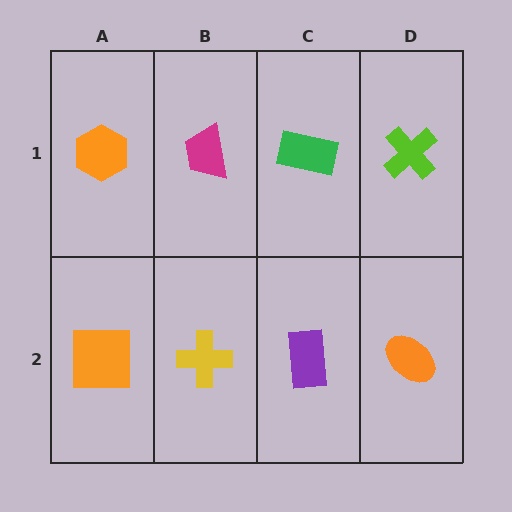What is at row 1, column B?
A magenta trapezoid.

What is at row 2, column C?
A purple rectangle.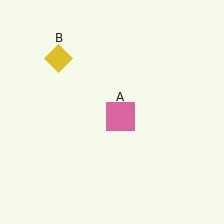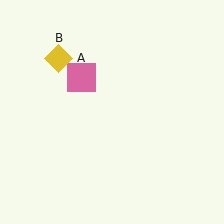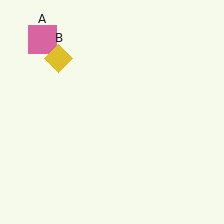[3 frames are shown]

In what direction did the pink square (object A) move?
The pink square (object A) moved up and to the left.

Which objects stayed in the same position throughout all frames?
Yellow diamond (object B) remained stationary.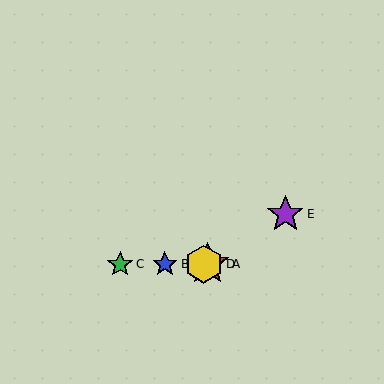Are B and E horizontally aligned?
No, B is at y≈264 and E is at y≈214.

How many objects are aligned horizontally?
4 objects (A, B, C, D) are aligned horizontally.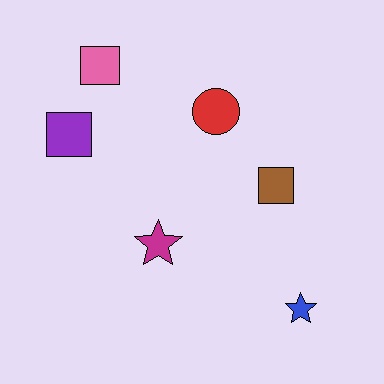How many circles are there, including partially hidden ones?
There is 1 circle.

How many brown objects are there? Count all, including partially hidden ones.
There is 1 brown object.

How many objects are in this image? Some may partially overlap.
There are 6 objects.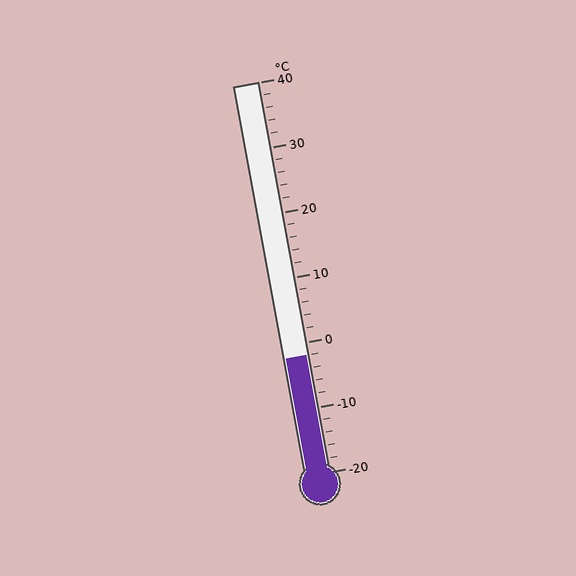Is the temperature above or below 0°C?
The temperature is below 0°C.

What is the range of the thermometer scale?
The thermometer scale ranges from -20°C to 40°C.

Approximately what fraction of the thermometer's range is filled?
The thermometer is filled to approximately 30% of its range.